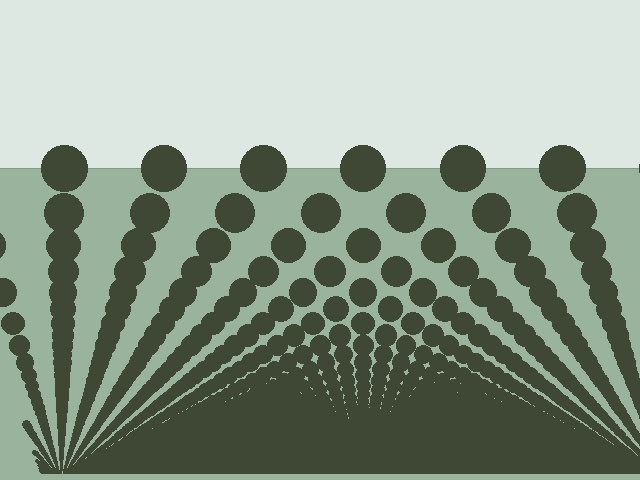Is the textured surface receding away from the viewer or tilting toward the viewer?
The surface appears to tilt toward the viewer. Texture elements get larger and sparser toward the top.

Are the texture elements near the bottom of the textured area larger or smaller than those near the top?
Smaller. The gradient is inverted — elements near the bottom are smaller and denser.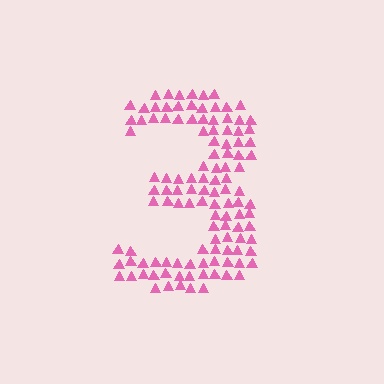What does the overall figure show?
The overall figure shows the digit 3.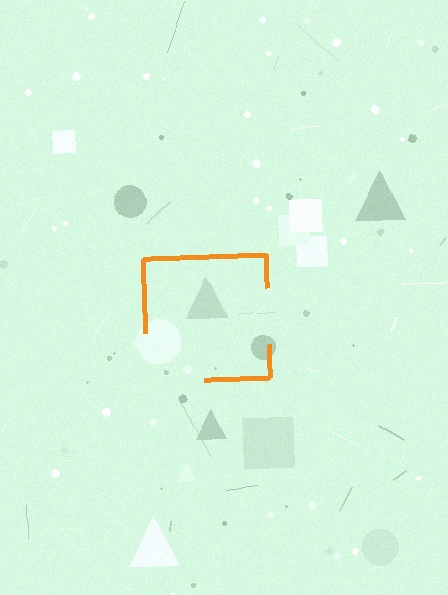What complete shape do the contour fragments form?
The contour fragments form a square.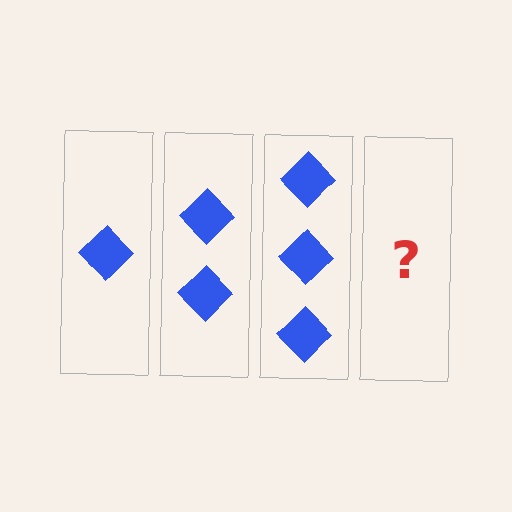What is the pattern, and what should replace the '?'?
The pattern is that each step adds one more diamond. The '?' should be 4 diamonds.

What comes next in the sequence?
The next element should be 4 diamonds.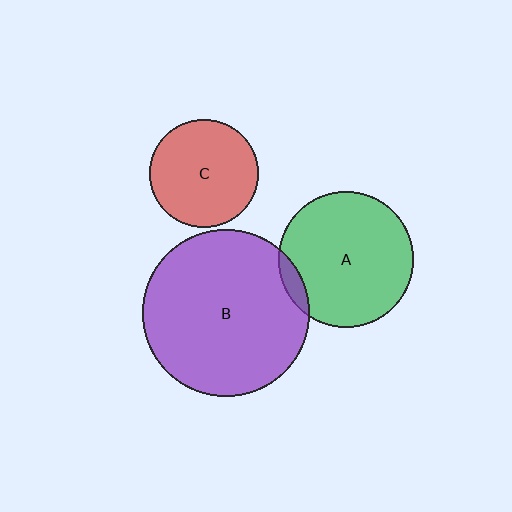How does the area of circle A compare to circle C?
Approximately 1.6 times.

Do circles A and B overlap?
Yes.